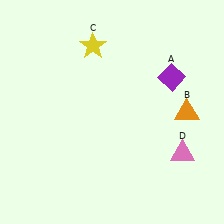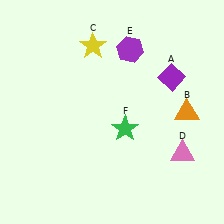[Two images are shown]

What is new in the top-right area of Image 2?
A purple hexagon (E) was added in the top-right area of Image 2.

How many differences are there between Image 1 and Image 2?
There are 2 differences between the two images.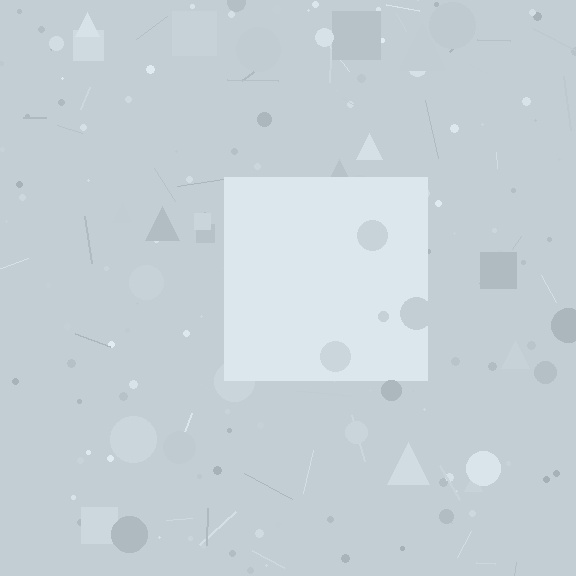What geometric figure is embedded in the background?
A square is embedded in the background.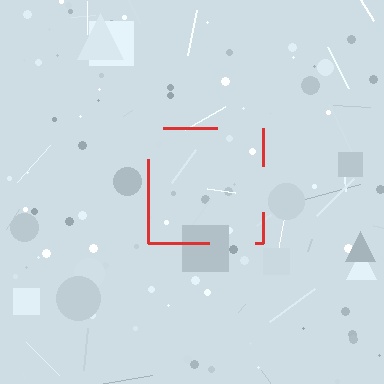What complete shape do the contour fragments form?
The contour fragments form a square.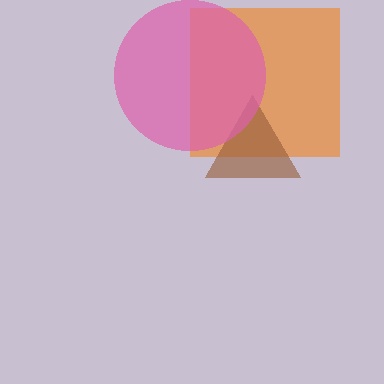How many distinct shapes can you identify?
There are 3 distinct shapes: an orange square, a brown triangle, a pink circle.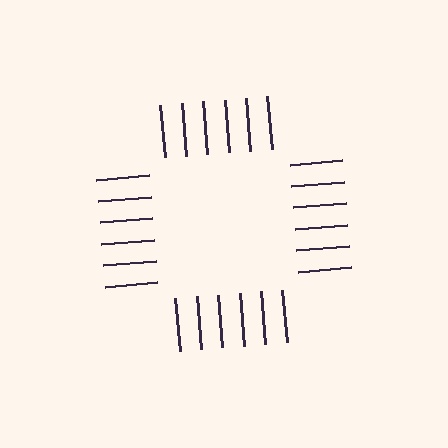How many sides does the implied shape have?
4 sides — the line-ends trace a square.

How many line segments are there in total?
24 — 6 along each of the 4 edges.